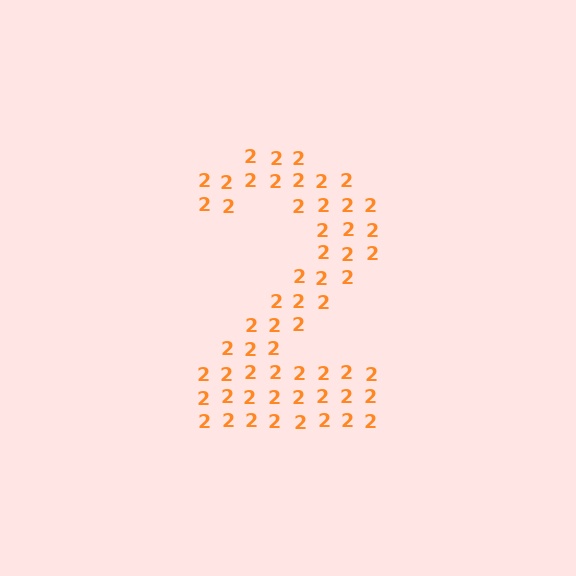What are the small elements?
The small elements are digit 2's.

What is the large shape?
The large shape is the digit 2.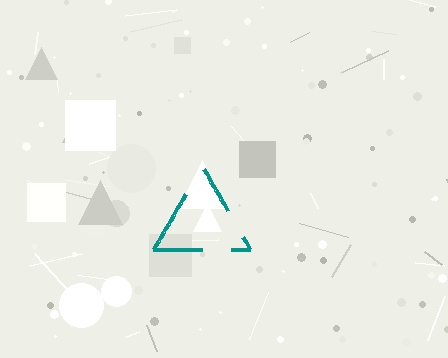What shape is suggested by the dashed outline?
The dashed outline suggests a triangle.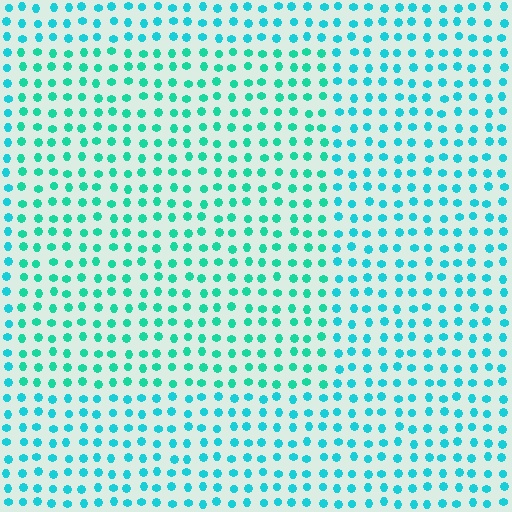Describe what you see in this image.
The image is filled with small cyan elements in a uniform arrangement. A rectangle-shaped region is visible where the elements are tinted to a slightly different hue, forming a subtle color boundary.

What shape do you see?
I see a rectangle.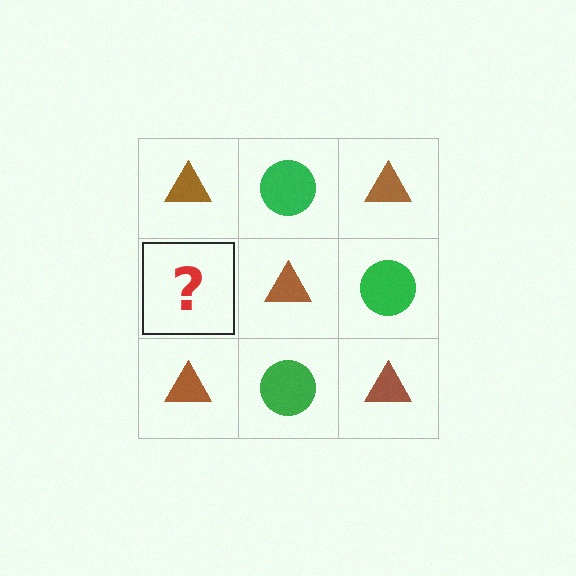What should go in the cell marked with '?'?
The missing cell should contain a green circle.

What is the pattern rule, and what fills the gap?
The rule is that it alternates brown triangle and green circle in a checkerboard pattern. The gap should be filled with a green circle.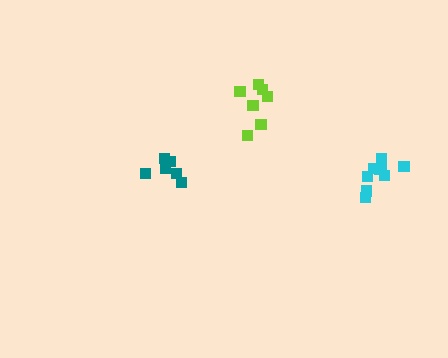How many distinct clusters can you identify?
There are 3 distinct clusters.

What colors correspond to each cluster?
The clusters are colored: teal, cyan, lime.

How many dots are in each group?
Group 1: 6 dots, Group 2: 9 dots, Group 3: 7 dots (22 total).